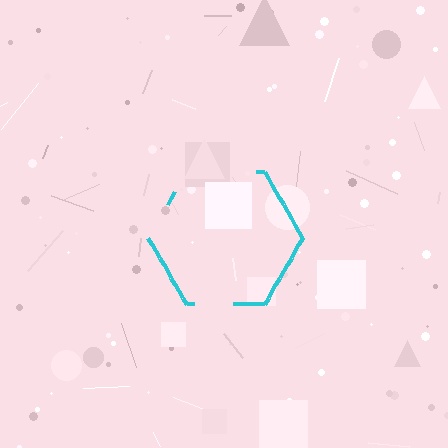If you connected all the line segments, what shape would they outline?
They would outline a hexagon.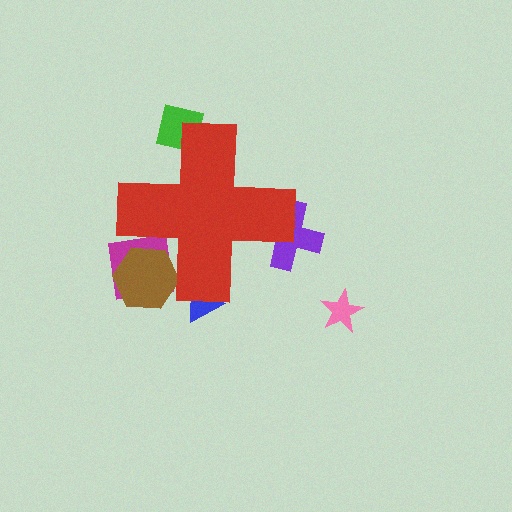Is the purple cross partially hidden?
Yes, the purple cross is partially hidden behind the red cross.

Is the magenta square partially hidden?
Yes, the magenta square is partially hidden behind the red cross.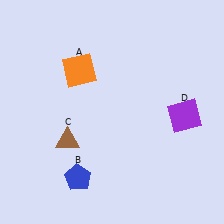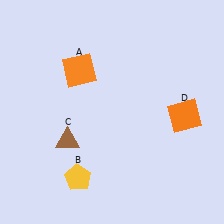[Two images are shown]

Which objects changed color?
B changed from blue to yellow. D changed from purple to orange.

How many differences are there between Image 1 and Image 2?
There are 2 differences between the two images.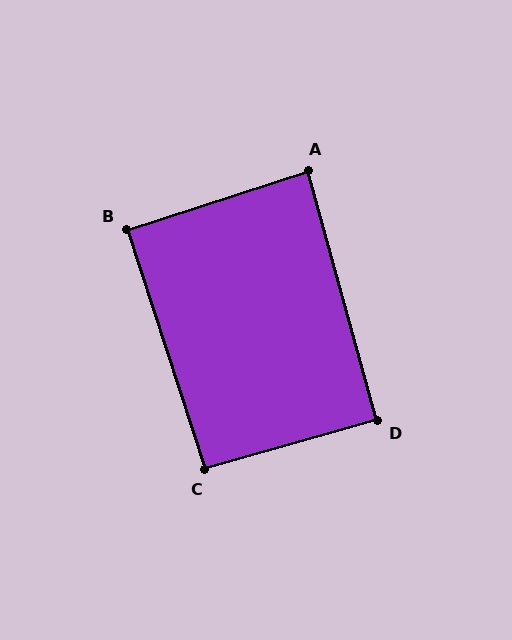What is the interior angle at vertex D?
Approximately 90 degrees (approximately right).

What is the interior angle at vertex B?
Approximately 90 degrees (approximately right).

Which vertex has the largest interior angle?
C, at approximately 92 degrees.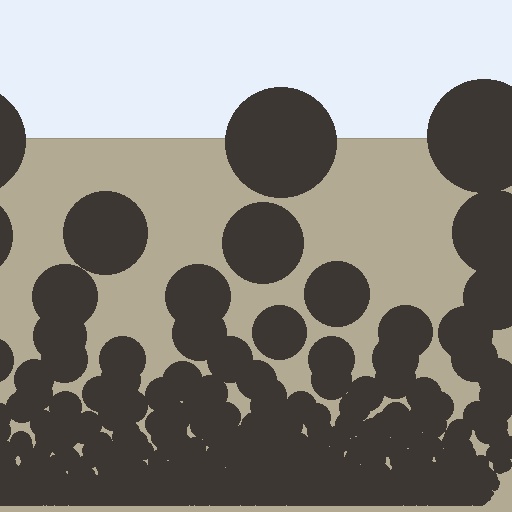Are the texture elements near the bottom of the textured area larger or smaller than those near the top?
Smaller. The gradient is inverted — elements near the bottom are smaller and denser.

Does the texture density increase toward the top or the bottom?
Density increases toward the bottom.